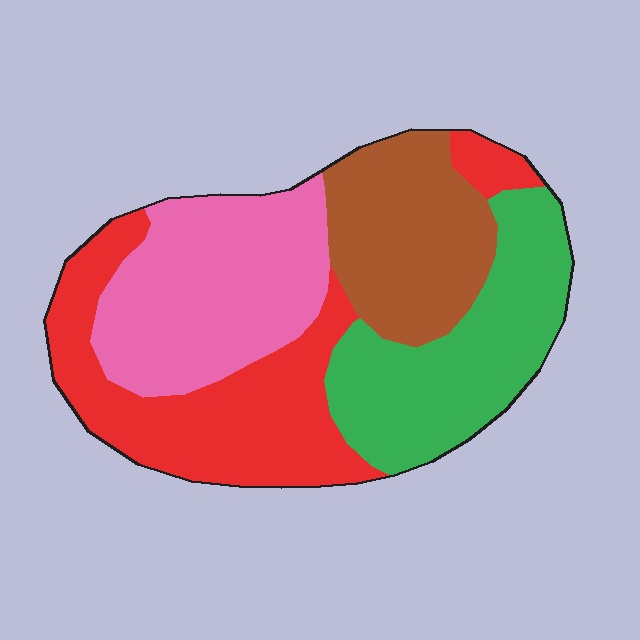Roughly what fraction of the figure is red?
Red covers 29% of the figure.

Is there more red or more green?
Red.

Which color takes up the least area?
Brown, at roughly 20%.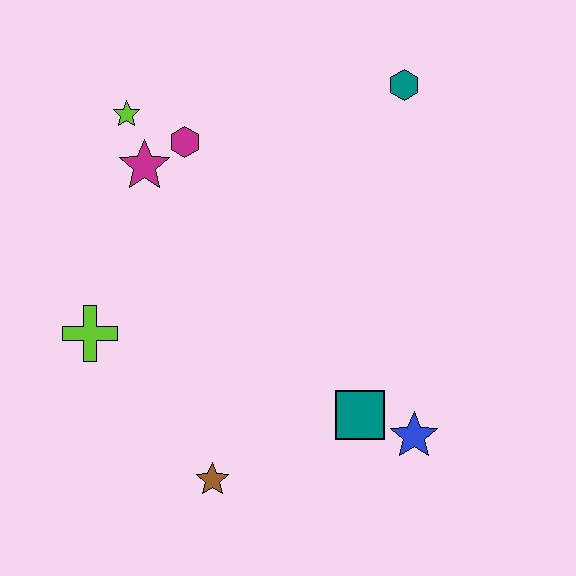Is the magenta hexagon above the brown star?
Yes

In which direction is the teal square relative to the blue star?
The teal square is to the left of the blue star.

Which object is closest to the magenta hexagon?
The magenta star is closest to the magenta hexagon.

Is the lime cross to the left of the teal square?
Yes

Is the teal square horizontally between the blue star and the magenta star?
Yes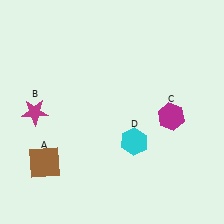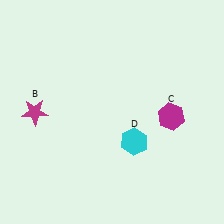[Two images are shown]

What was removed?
The brown square (A) was removed in Image 2.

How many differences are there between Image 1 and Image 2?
There is 1 difference between the two images.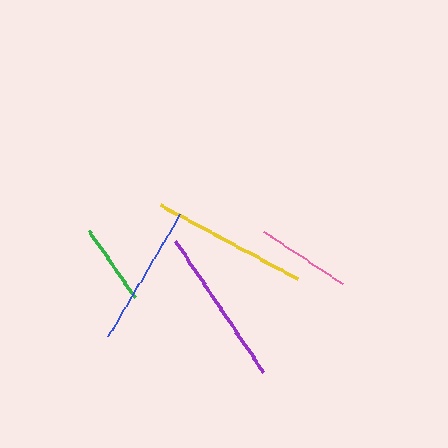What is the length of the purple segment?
The purple segment is approximately 158 pixels long.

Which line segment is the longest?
The purple line is the longest at approximately 158 pixels.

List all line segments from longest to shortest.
From longest to shortest: purple, yellow, blue, pink, green.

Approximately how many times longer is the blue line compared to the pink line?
The blue line is approximately 1.5 times the length of the pink line.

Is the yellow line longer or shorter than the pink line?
The yellow line is longer than the pink line.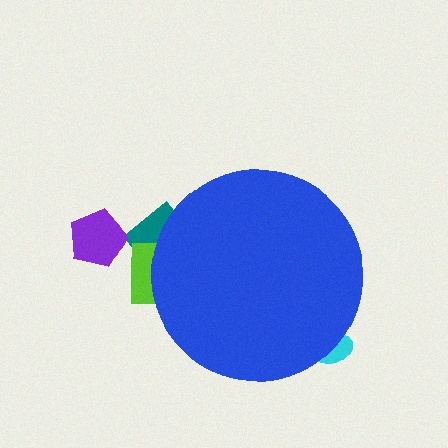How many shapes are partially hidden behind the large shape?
3 shapes are partially hidden.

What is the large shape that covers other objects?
A blue circle.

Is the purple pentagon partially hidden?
No, the purple pentagon is fully visible.